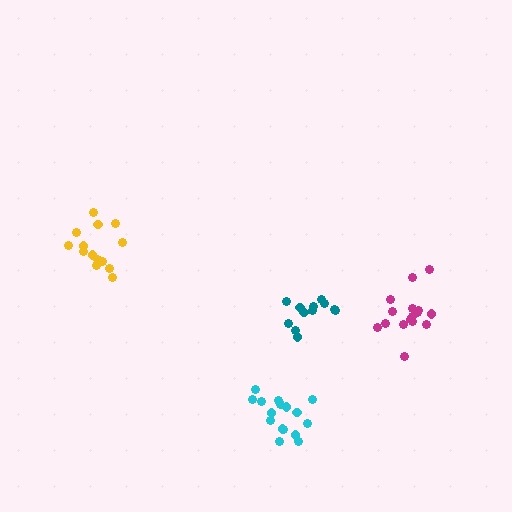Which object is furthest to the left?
The yellow cluster is leftmost.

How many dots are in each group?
Group 1: 14 dots, Group 2: 16 dots, Group 3: 12 dots, Group 4: 16 dots (58 total).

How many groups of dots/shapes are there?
There are 4 groups.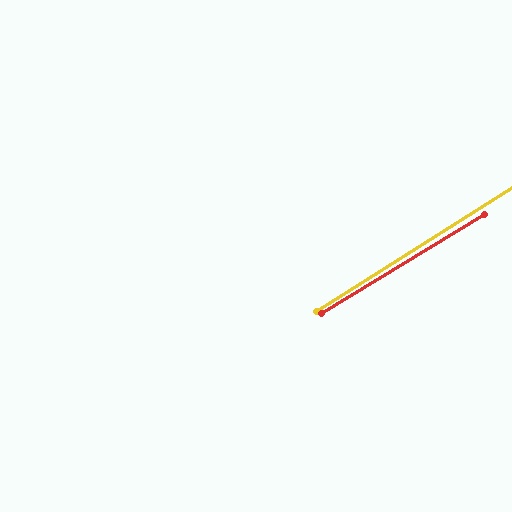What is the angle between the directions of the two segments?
Approximately 1 degree.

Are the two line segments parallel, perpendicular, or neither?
Parallel — their directions differ by only 1.1°.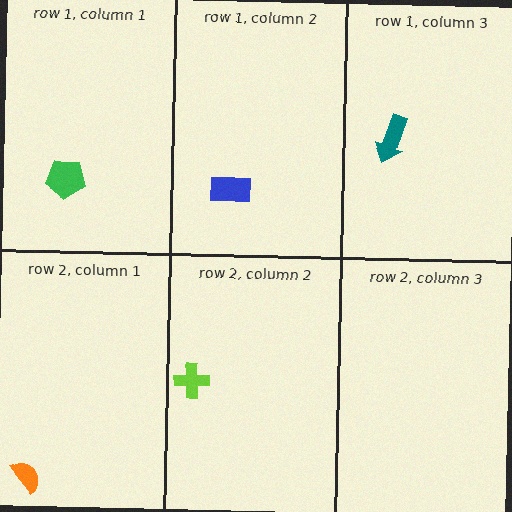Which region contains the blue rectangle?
The row 1, column 2 region.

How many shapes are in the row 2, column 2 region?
1.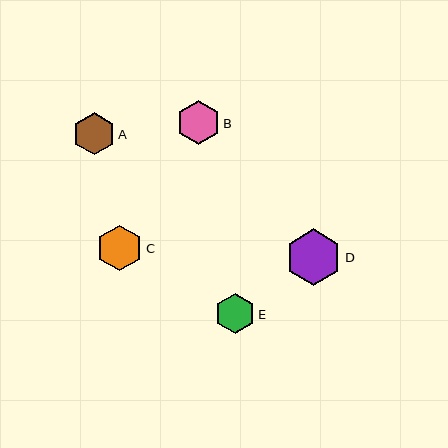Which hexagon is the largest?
Hexagon D is the largest with a size of approximately 56 pixels.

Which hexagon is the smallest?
Hexagon E is the smallest with a size of approximately 40 pixels.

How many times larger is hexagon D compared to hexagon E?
Hexagon D is approximately 1.4 times the size of hexagon E.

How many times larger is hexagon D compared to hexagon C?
Hexagon D is approximately 1.2 times the size of hexagon C.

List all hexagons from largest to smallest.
From largest to smallest: D, C, B, A, E.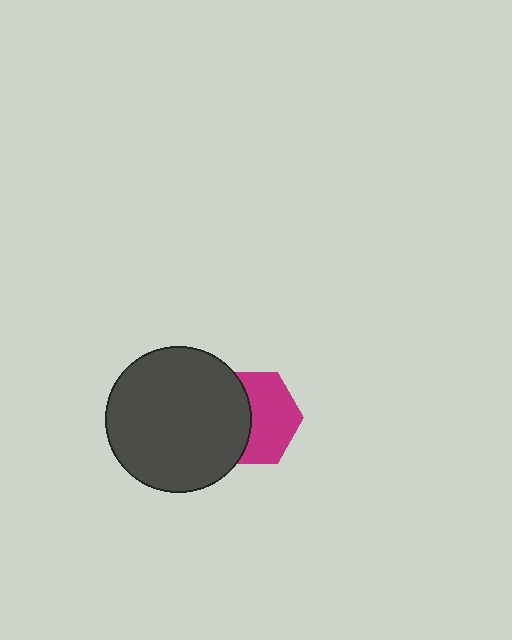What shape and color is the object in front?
The object in front is a dark gray circle.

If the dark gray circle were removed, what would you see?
You would see the complete magenta hexagon.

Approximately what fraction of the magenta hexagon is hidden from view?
Roughly 44% of the magenta hexagon is hidden behind the dark gray circle.